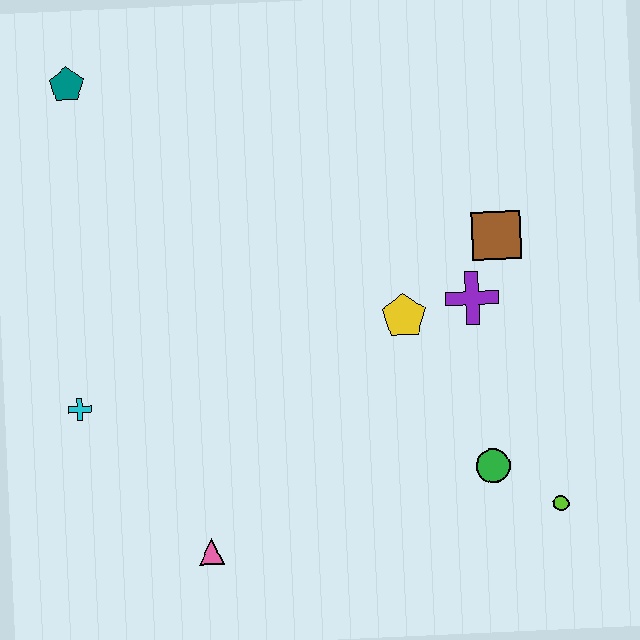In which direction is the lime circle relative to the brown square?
The lime circle is below the brown square.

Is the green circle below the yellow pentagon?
Yes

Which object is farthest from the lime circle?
The teal pentagon is farthest from the lime circle.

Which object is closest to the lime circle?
The green circle is closest to the lime circle.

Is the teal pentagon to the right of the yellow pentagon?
No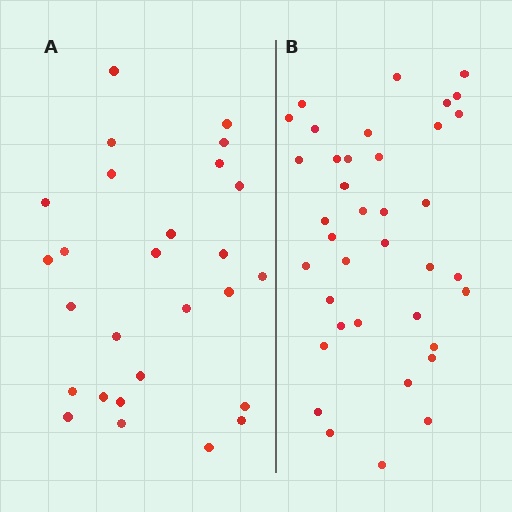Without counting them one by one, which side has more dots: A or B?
Region B (the right region) has more dots.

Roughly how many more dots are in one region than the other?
Region B has roughly 12 or so more dots than region A.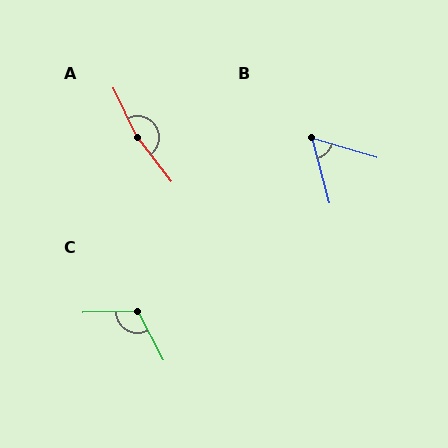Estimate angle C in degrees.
Approximately 116 degrees.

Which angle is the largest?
A, at approximately 168 degrees.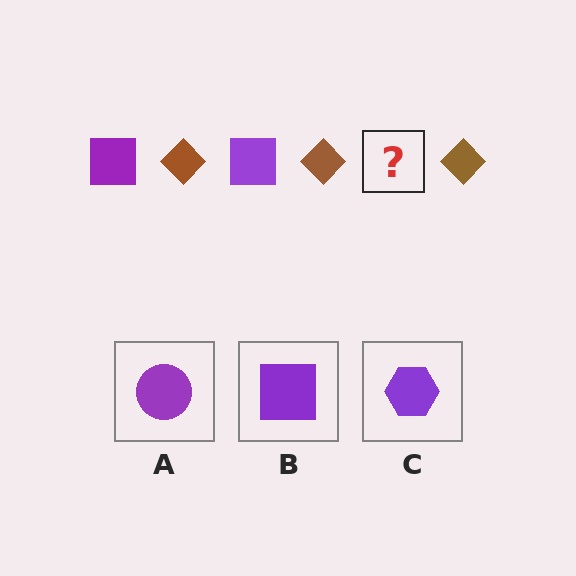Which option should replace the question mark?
Option B.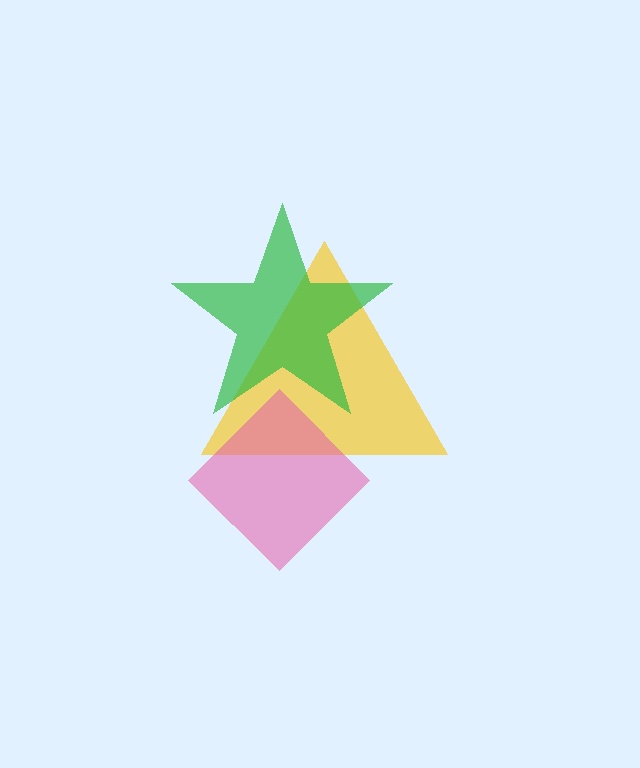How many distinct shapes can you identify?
There are 3 distinct shapes: a yellow triangle, a green star, a pink diamond.